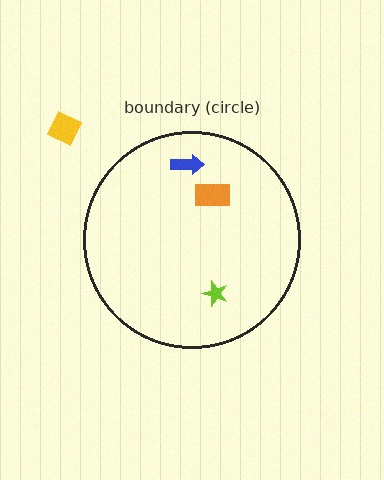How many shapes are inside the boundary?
3 inside, 1 outside.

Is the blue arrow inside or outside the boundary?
Inside.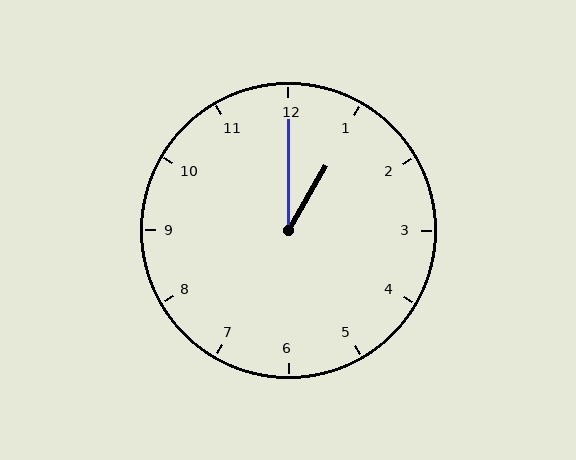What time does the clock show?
1:00.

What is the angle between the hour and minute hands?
Approximately 30 degrees.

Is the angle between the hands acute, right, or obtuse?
It is acute.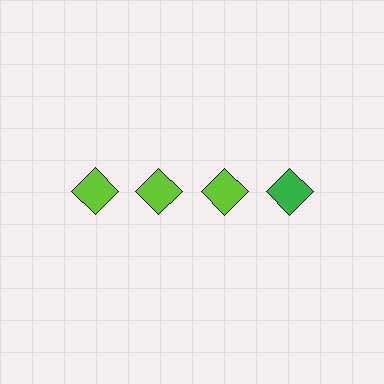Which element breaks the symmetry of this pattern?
The green diamond in the top row, second from right column breaks the symmetry. All other shapes are lime diamonds.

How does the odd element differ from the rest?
It has a different color: green instead of lime.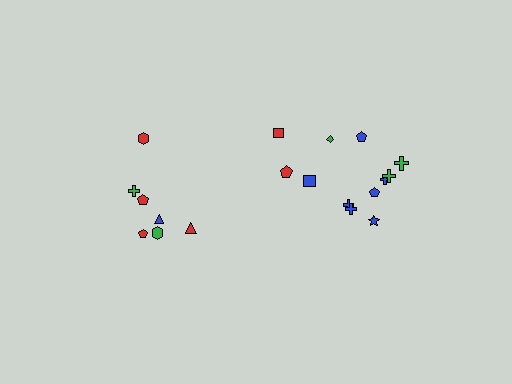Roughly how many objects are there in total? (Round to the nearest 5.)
Roughly 20 objects in total.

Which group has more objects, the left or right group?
The right group.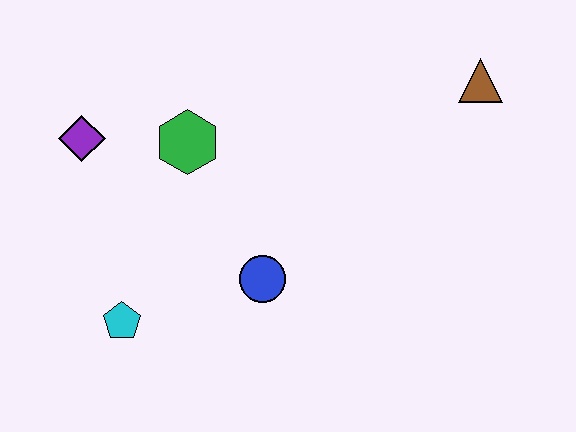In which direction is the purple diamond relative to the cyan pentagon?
The purple diamond is above the cyan pentagon.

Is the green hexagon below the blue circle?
No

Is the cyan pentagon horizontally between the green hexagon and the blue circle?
No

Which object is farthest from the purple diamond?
The brown triangle is farthest from the purple diamond.